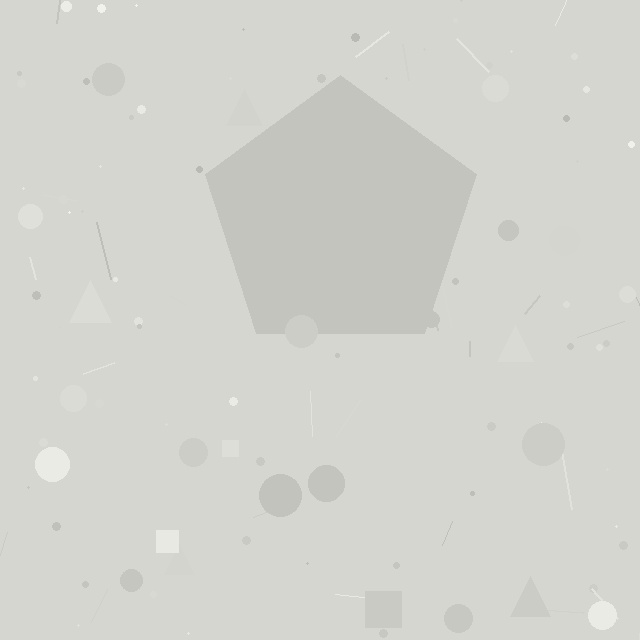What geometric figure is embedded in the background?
A pentagon is embedded in the background.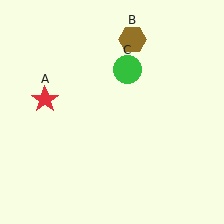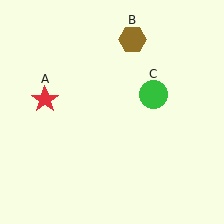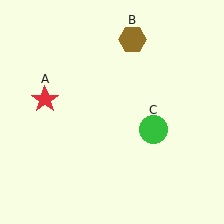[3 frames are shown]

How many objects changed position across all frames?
1 object changed position: green circle (object C).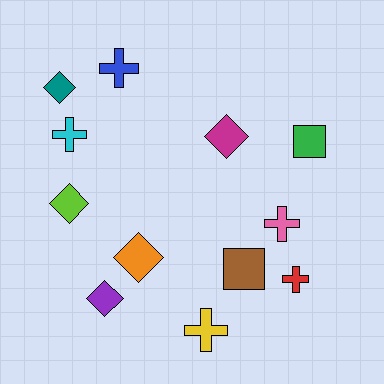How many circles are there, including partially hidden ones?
There are no circles.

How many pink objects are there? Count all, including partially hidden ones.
There is 1 pink object.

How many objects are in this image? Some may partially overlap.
There are 12 objects.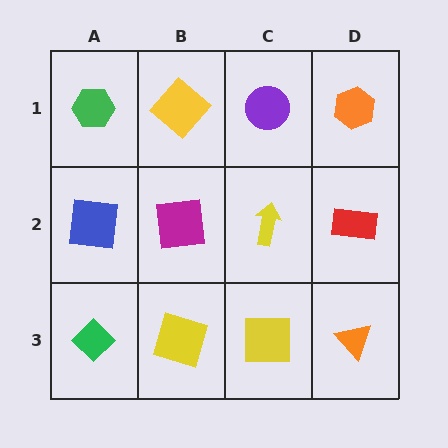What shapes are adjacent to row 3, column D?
A red rectangle (row 2, column D), a yellow square (row 3, column C).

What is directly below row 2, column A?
A green diamond.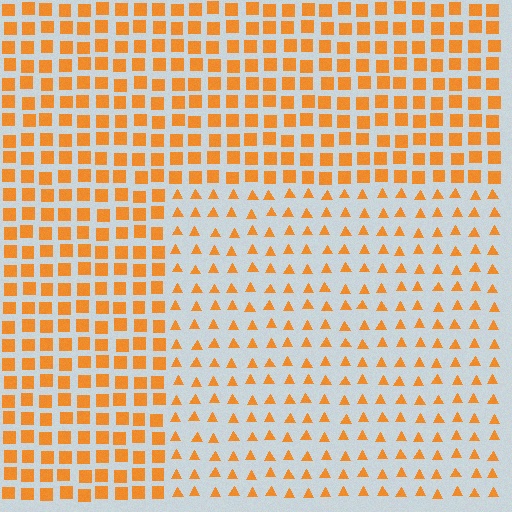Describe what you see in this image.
The image is filled with small orange elements arranged in a uniform grid. A rectangle-shaped region contains triangles, while the surrounding area contains squares. The boundary is defined purely by the change in element shape.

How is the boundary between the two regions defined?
The boundary is defined by a change in element shape: triangles inside vs. squares outside. All elements share the same color and spacing.